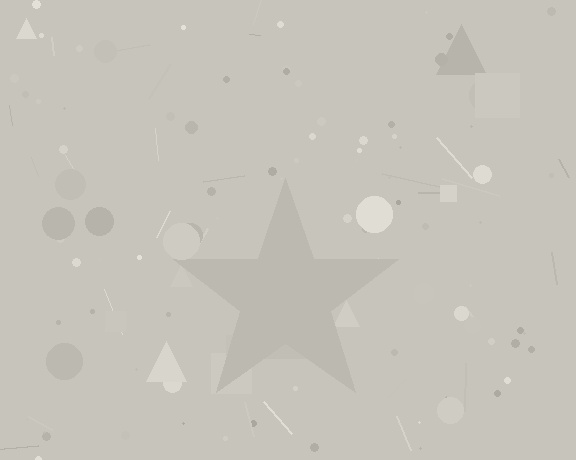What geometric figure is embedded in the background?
A star is embedded in the background.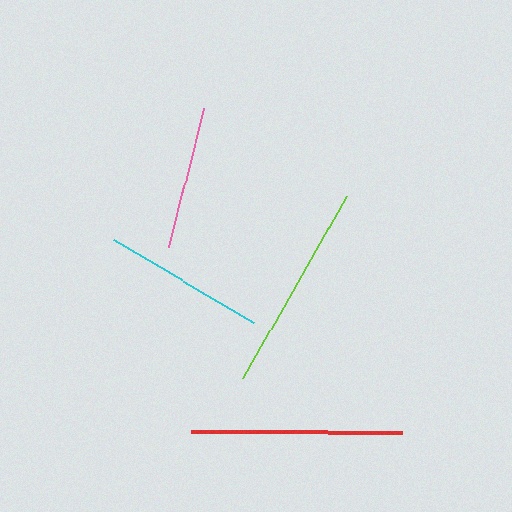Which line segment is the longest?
The red line is the longest at approximately 211 pixels.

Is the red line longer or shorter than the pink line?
The red line is longer than the pink line.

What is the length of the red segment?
The red segment is approximately 211 pixels long.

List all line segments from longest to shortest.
From longest to shortest: red, lime, cyan, pink.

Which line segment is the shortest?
The pink line is the shortest at approximately 144 pixels.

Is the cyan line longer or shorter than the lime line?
The lime line is longer than the cyan line.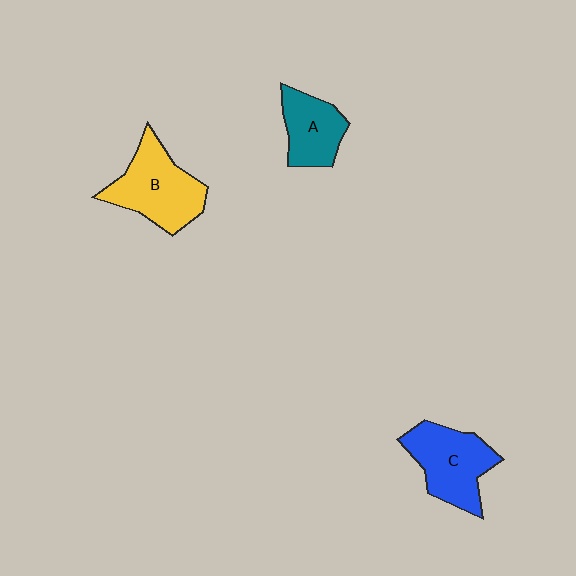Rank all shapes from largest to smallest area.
From largest to smallest: B (yellow), C (blue), A (teal).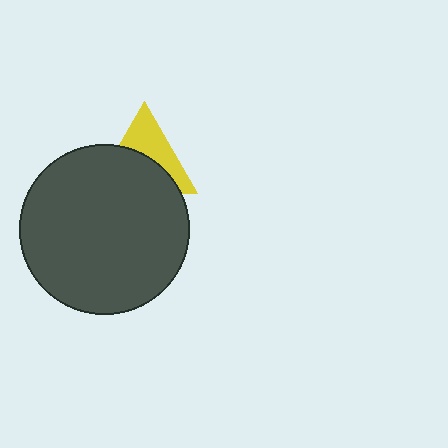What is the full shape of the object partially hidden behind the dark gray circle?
The partially hidden object is a yellow triangle.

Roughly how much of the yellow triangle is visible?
About half of it is visible (roughly 45%).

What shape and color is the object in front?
The object in front is a dark gray circle.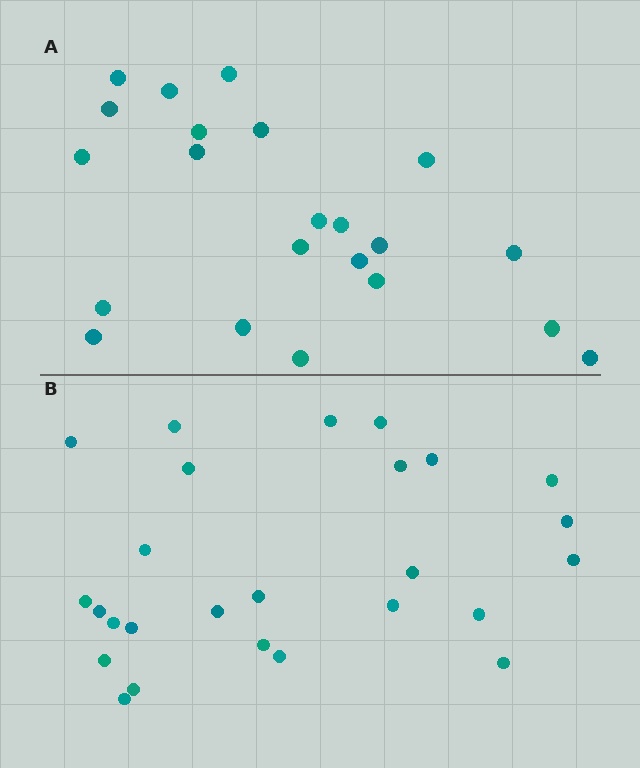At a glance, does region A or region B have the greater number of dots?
Region B (the bottom region) has more dots.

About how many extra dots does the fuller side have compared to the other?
Region B has about 4 more dots than region A.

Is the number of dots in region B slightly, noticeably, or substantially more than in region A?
Region B has only slightly more — the two regions are fairly close. The ratio is roughly 1.2 to 1.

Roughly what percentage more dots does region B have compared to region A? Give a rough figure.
About 20% more.